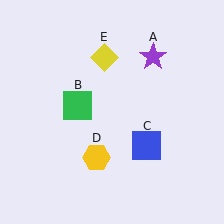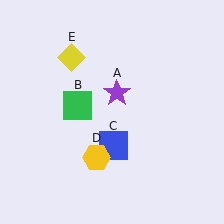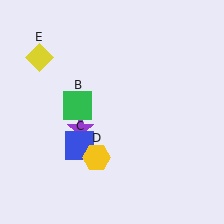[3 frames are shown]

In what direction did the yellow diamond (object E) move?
The yellow diamond (object E) moved left.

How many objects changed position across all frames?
3 objects changed position: purple star (object A), blue square (object C), yellow diamond (object E).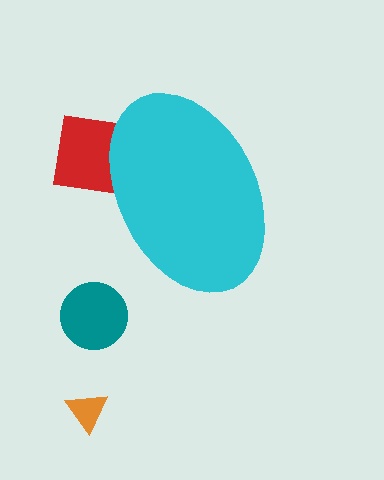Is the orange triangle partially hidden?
No, the orange triangle is fully visible.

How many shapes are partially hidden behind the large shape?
1 shape is partially hidden.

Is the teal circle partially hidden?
No, the teal circle is fully visible.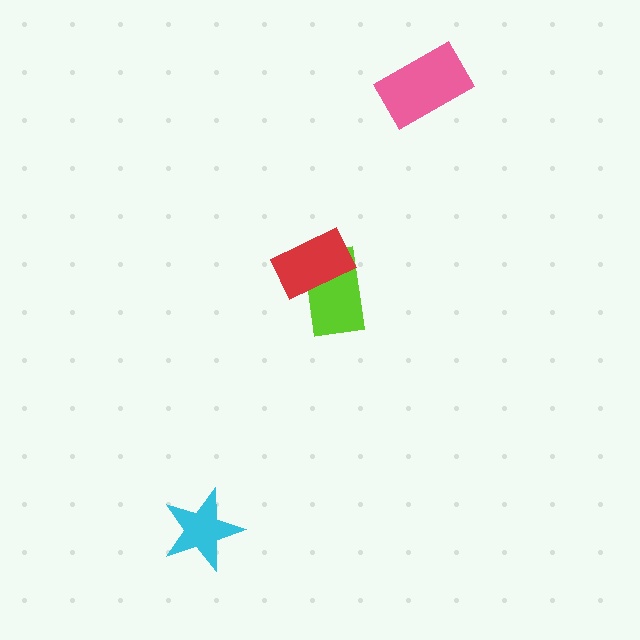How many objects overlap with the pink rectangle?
0 objects overlap with the pink rectangle.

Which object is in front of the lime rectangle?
The red rectangle is in front of the lime rectangle.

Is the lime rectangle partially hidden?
Yes, it is partially covered by another shape.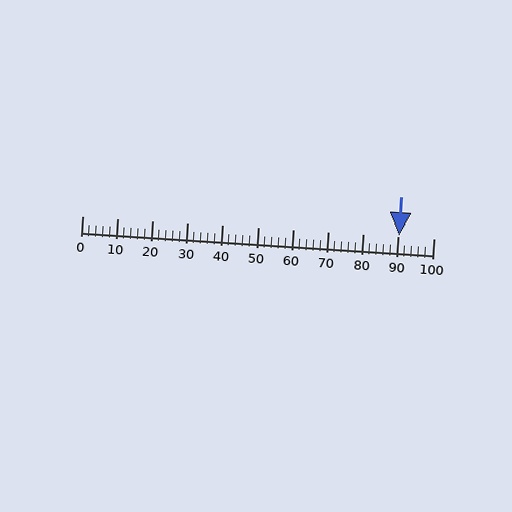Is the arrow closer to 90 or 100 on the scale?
The arrow is closer to 90.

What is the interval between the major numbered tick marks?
The major tick marks are spaced 10 units apart.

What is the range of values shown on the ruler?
The ruler shows values from 0 to 100.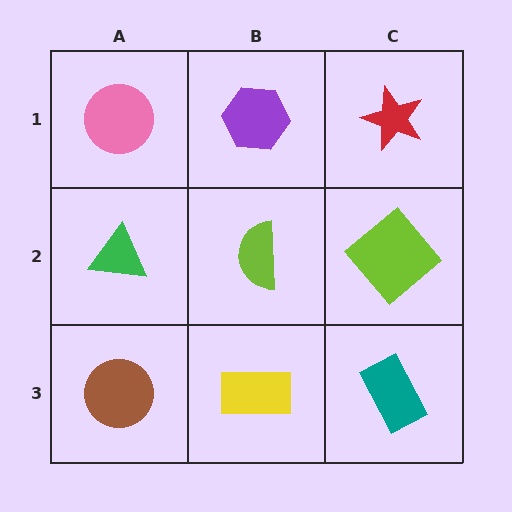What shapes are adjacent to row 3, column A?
A green triangle (row 2, column A), a yellow rectangle (row 3, column B).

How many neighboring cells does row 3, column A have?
2.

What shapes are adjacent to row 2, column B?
A purple hexagon (row 1, column B), a yellow rectangle (row 3, column B), a green triangle (row 2, column A), a lime diamond (row 2, column C).